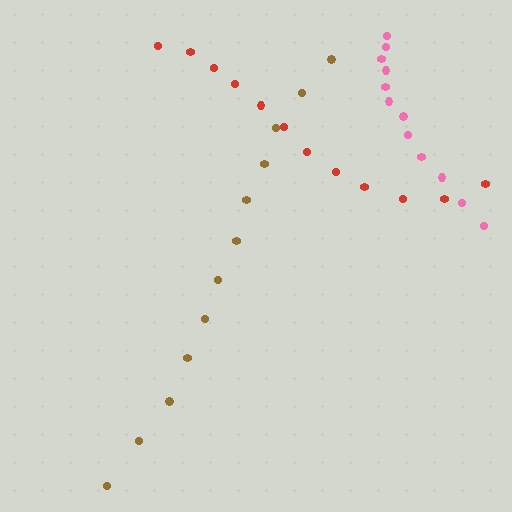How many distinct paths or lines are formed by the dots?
There are 3 distinct paths.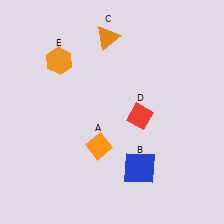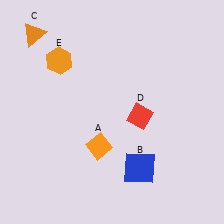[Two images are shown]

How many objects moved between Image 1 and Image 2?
1 object moved between the two images.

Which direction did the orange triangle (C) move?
The orange triangle (C) moved left.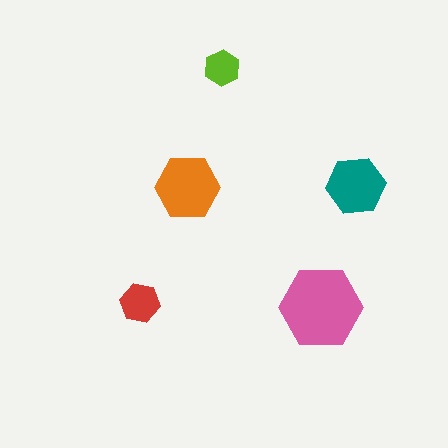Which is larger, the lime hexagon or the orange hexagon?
The orange one.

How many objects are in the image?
There are 5 objects in the image.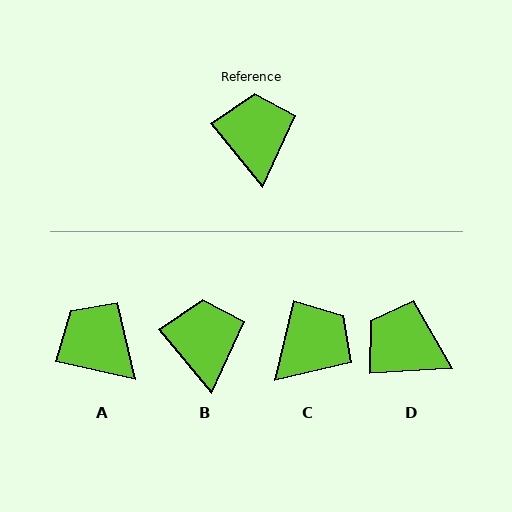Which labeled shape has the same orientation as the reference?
B.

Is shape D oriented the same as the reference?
No, it is off by about 54 degrees.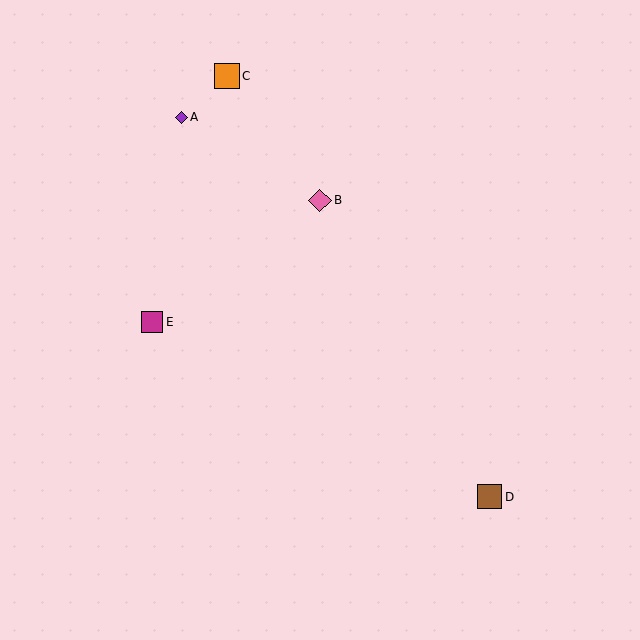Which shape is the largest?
The brown square (labeled D) is the largest.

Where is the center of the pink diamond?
The center of the pink diamond is at (320, 200).